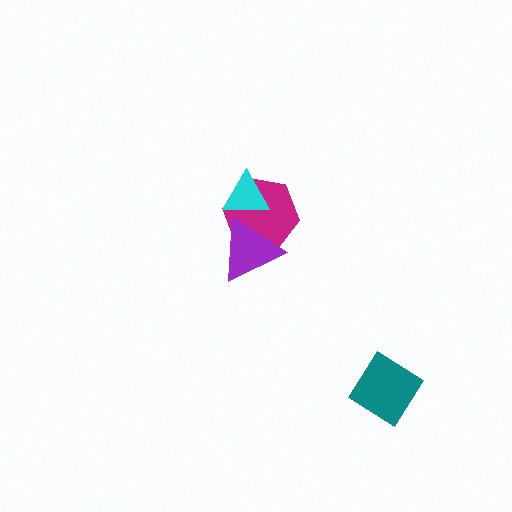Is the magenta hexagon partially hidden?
Yes, it is partially covered by another shape.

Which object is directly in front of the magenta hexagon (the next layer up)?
The purple triangle is directly in front of the magenta hexagon.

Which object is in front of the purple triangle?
The cyan triangle is in front of the purple triangle.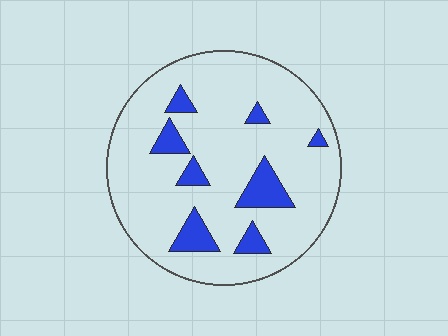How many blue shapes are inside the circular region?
8.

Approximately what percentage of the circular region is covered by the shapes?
Approximately 15%.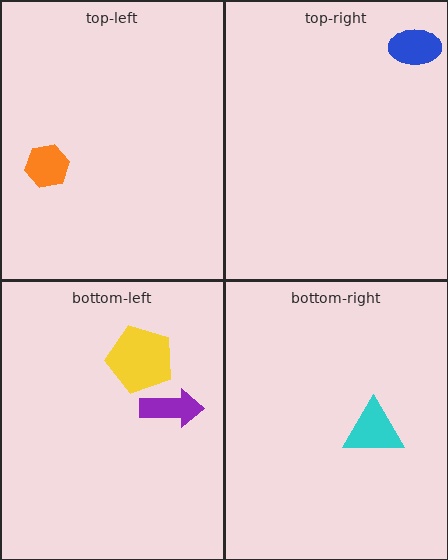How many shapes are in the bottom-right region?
1.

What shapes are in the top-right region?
The blue ellipse.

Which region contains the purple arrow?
The bottom-left region.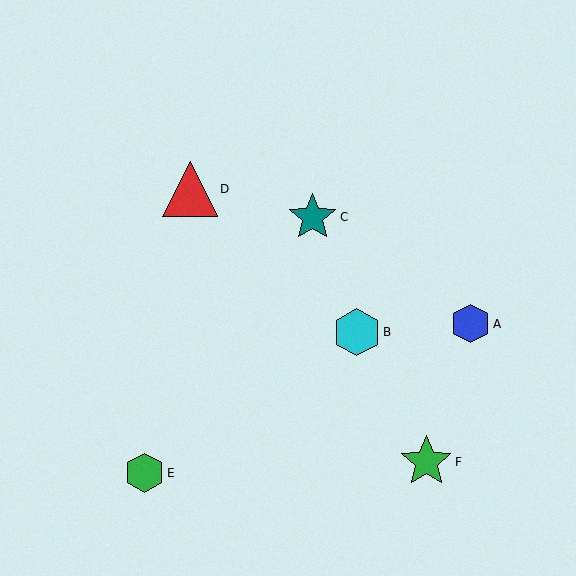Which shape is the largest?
The red triangle (labeled D) is the largest.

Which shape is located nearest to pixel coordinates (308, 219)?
The teal star (labeled C) at (313, 217) is nearest to that location.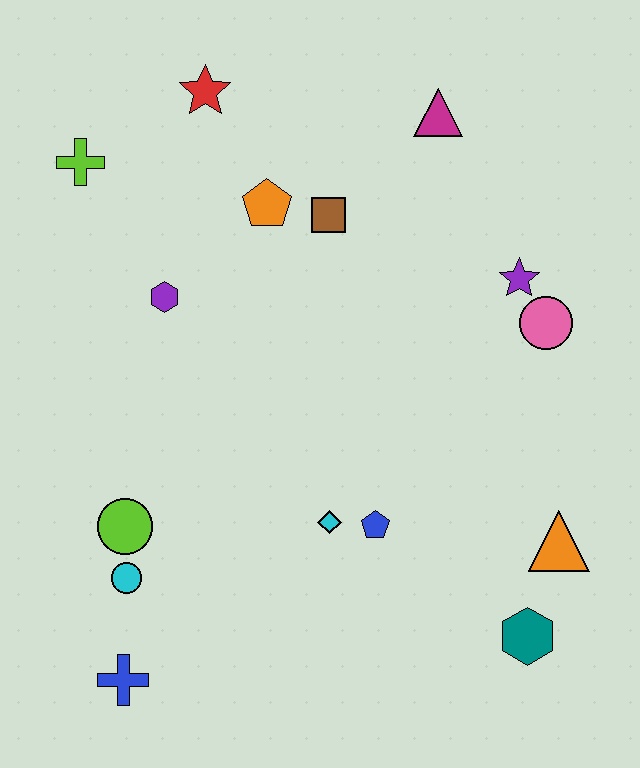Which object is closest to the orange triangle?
The teal hexagon is closest to the orange triangle.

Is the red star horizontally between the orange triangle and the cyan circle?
Yes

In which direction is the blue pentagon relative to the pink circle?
The blue pentagon is below the pink circle.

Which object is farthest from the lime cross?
The teal hexagon is farthest from the lime cross.